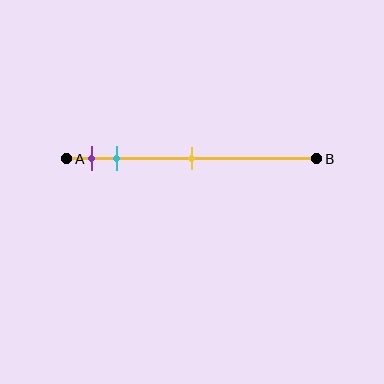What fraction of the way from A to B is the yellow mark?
The yellow mark is approximately 50% (0.5) of the way from A to B.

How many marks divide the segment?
There are 3 marks dividing the segment.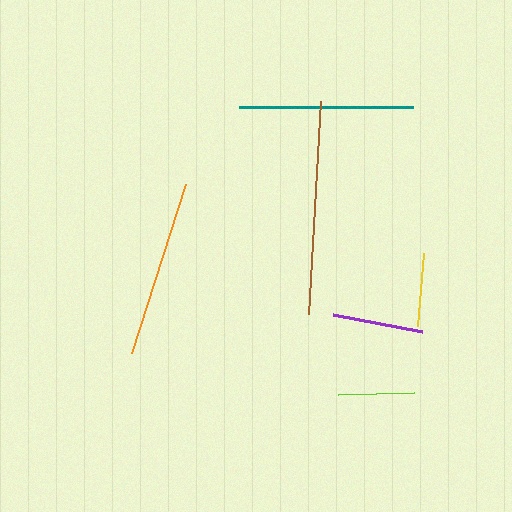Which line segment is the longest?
The brown line is the longest at approximately 213 pixels.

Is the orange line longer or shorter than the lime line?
The orange line is longer than the lime line.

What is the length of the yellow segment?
The yellow segment is approximately 74 pixels long.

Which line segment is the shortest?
The yellow line is the shortest at approximately 74 pixels.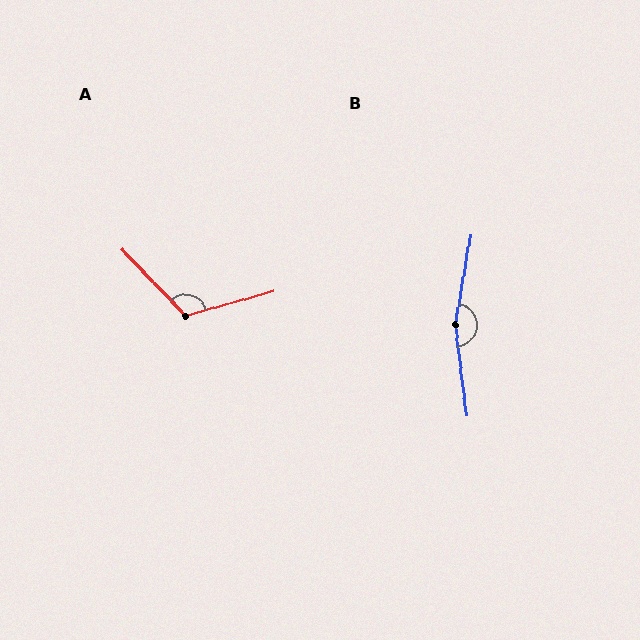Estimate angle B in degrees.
Approximately 163 degrees.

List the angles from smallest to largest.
A (118°), B (163°).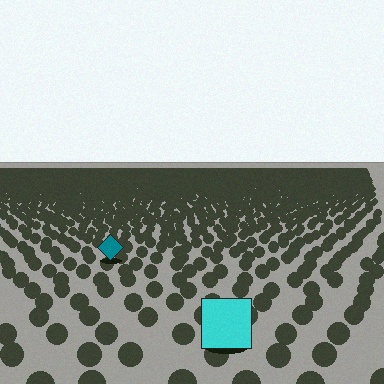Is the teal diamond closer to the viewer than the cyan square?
No. The cyan square is closer — you can tell from the texture gradient: the ground texture is coarser near it.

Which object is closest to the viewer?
The cyan square is closest. The texture marks near it are larger and more spread out.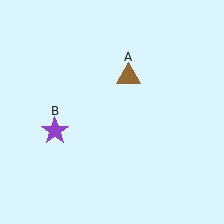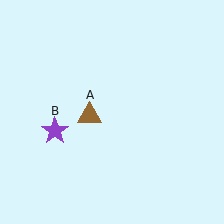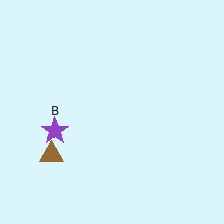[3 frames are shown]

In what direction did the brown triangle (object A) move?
The brown triangle (object A) moved down and to the left.